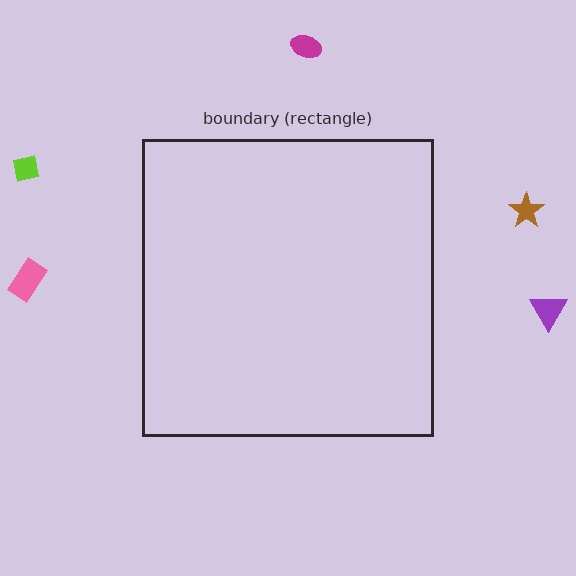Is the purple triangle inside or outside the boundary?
Outside.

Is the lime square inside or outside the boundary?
Outside.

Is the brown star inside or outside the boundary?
Outside.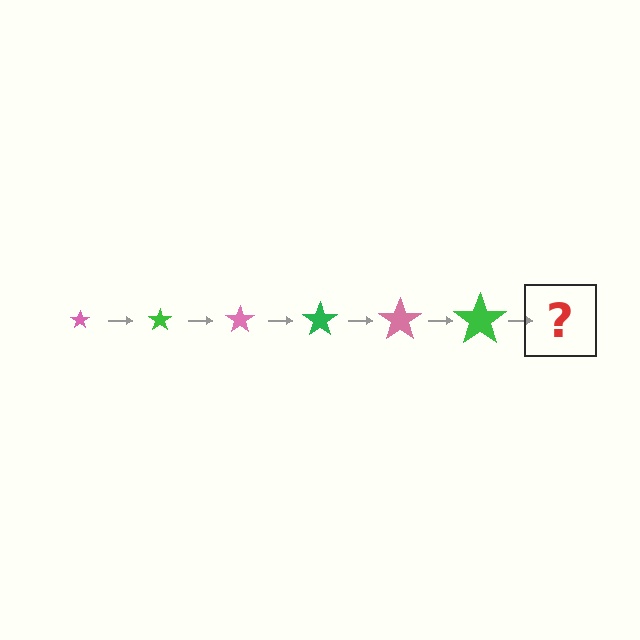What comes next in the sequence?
The next element should be a pink star, larger than the previous one.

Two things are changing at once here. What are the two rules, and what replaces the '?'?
The two rules are that the star grows larger each step and the color cycles through pink and green. The '?' should be a pink star, larger than the previous one.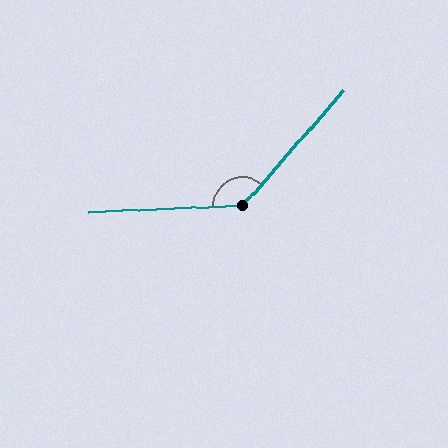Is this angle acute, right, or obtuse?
It is obtuse.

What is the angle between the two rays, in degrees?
Approximately 133 degrees.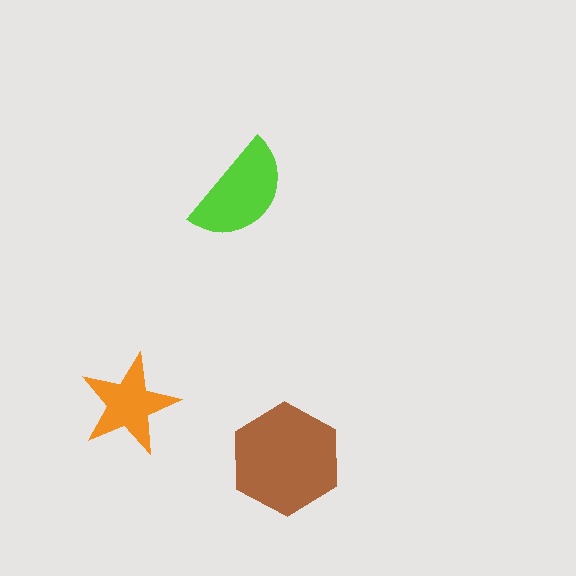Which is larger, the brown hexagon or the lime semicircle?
The brown hexagon.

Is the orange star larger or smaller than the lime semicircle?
Smaller.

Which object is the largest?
The brown hexagon.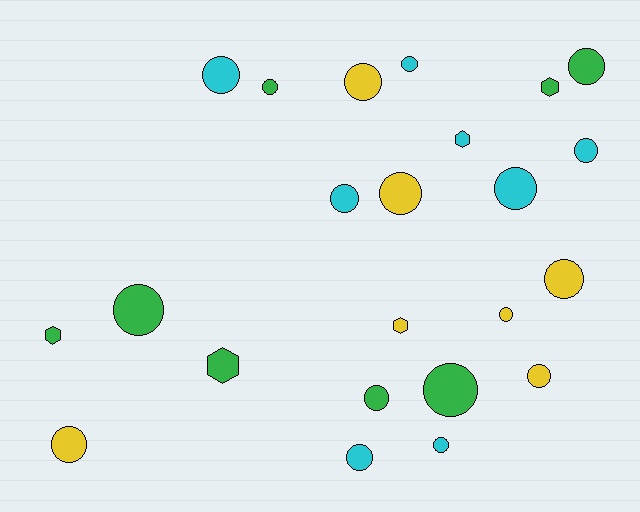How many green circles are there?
There are 5 green circles.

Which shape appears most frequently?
Circle, with 18 objects.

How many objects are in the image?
There are 23 objects.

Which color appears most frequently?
Green, with 8 objects.